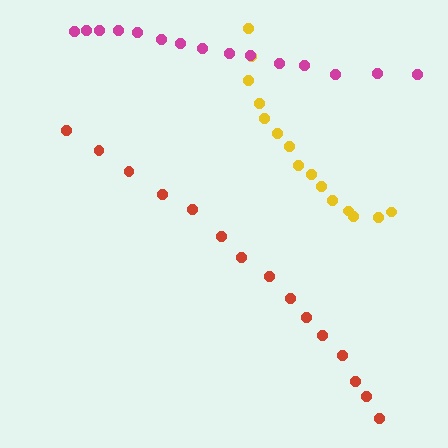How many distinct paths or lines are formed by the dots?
There are 3 distinct paths.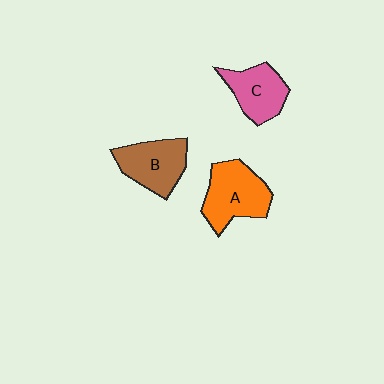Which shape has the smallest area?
Shape C (pink).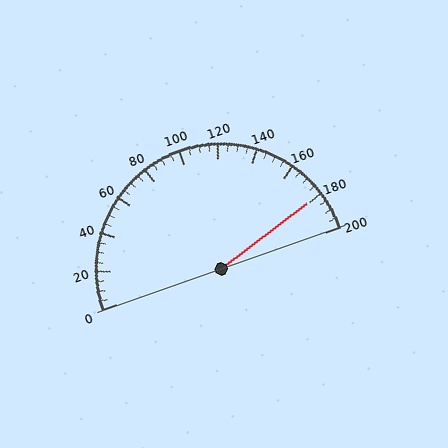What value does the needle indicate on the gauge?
The needle indicates approximately 180.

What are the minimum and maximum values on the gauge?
The gauge ranges from 0 to 200.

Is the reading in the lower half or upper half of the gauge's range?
The reading is in the upper half of the range (0 to 200).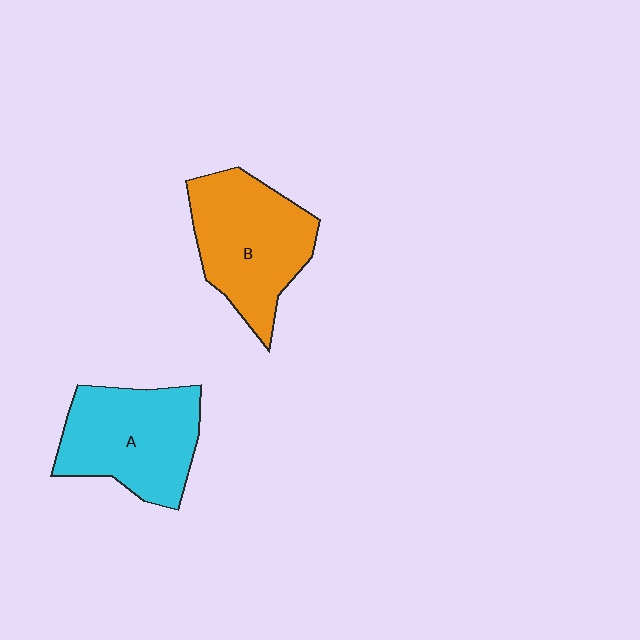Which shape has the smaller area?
Shape A (cyan).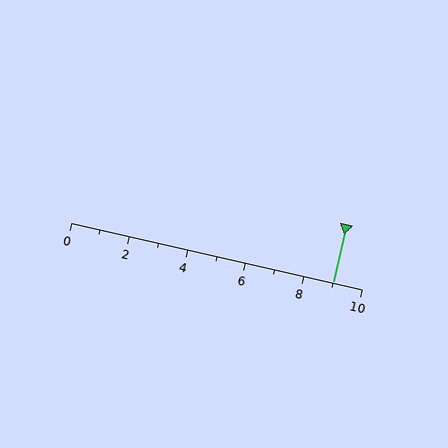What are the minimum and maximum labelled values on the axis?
The axis runs from 0 to 10.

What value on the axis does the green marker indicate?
The marker indicates approximately 9.